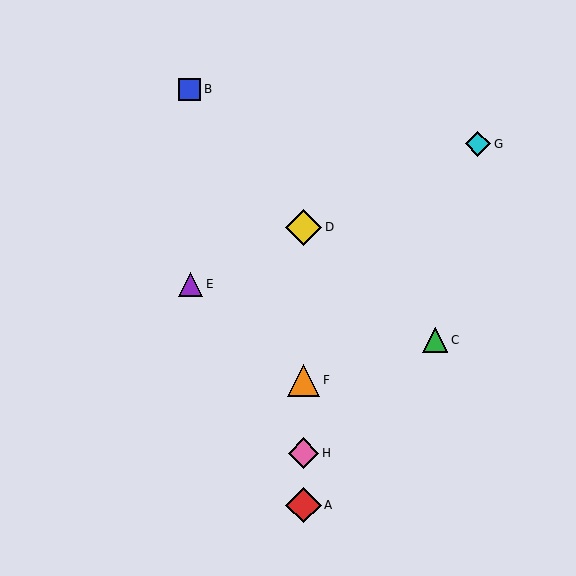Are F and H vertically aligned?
Yes, both are at x≈303.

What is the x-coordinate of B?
Object B is at x≈190.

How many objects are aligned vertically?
4 objects (A, D, F, H) are aligned vertically.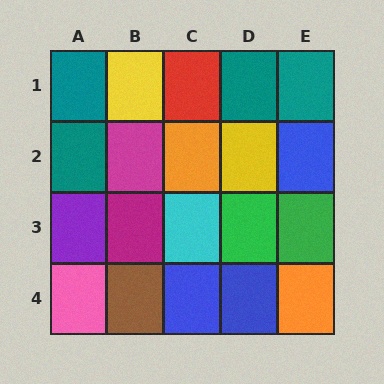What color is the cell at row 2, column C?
Orange.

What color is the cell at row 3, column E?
Green.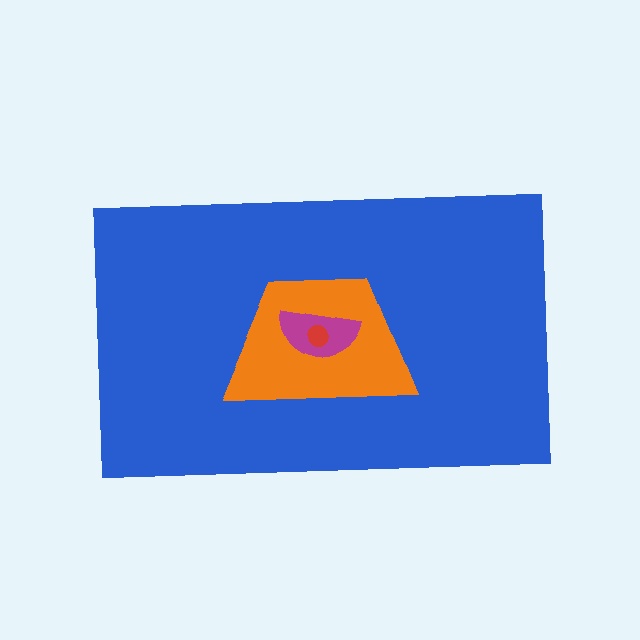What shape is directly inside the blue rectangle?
The orange trapezoid.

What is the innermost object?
The red circle.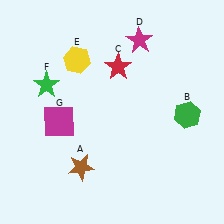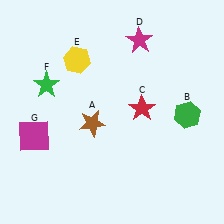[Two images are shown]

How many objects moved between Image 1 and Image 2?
3 objects moved between the two images.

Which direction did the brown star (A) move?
The brown star (A) moved up.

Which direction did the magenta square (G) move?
The magenta square (G) moved left.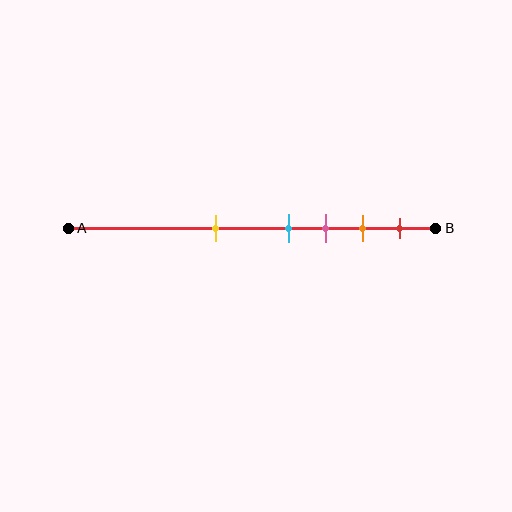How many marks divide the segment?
There are 5 marks dividing the segment.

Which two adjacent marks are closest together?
The cyan and pink marks are the closest adjacent pair.